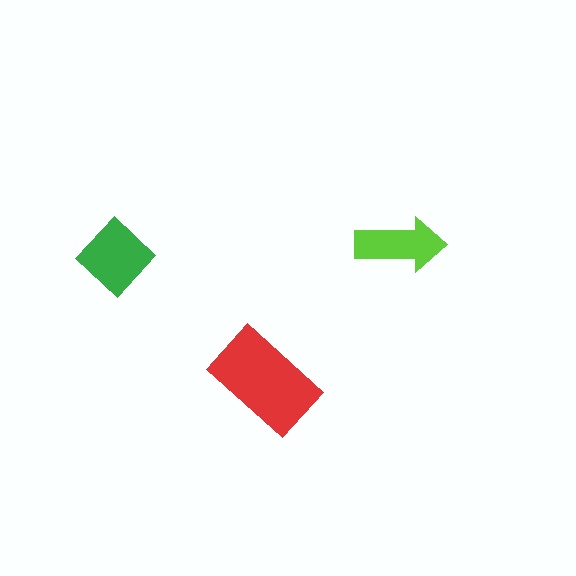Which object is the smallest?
The lime arrow.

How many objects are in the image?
There are 3 objects in the image.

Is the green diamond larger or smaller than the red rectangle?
Smaller.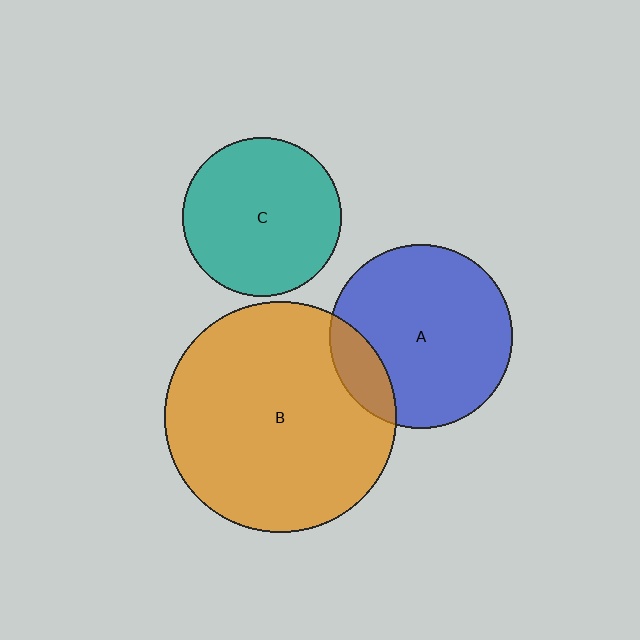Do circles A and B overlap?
Yes.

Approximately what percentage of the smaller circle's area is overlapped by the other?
Approximately 15%.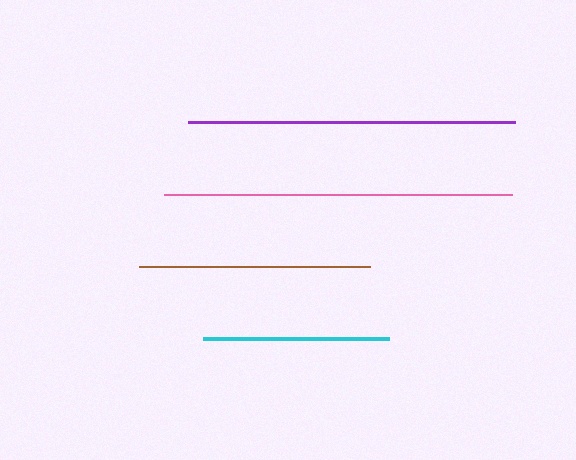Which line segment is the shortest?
The cyan line is the shortest at approximately 187 pixels.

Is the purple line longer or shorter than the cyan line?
The purple line is longer than the cyan line.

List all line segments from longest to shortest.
From longest to shortest: pink, purple, brown, cyan.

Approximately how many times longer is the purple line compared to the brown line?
The purple line is approximately 1.4 times the length of the brown line.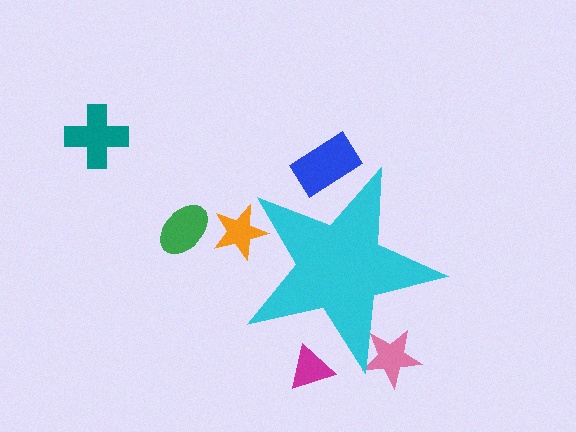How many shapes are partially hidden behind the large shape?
4 shapes are partially hidden.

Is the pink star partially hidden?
Yes, the pink star is partially hidden behind the cyan star.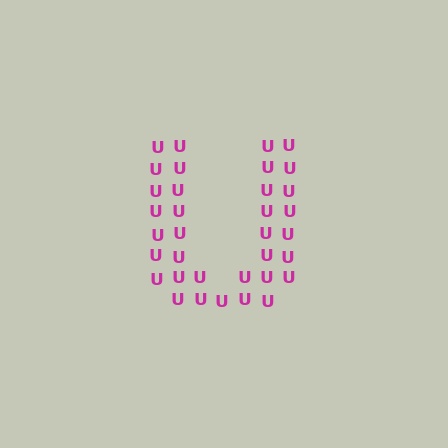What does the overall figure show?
The overall figure shows the letter U.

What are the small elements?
The small elements are letter U's.